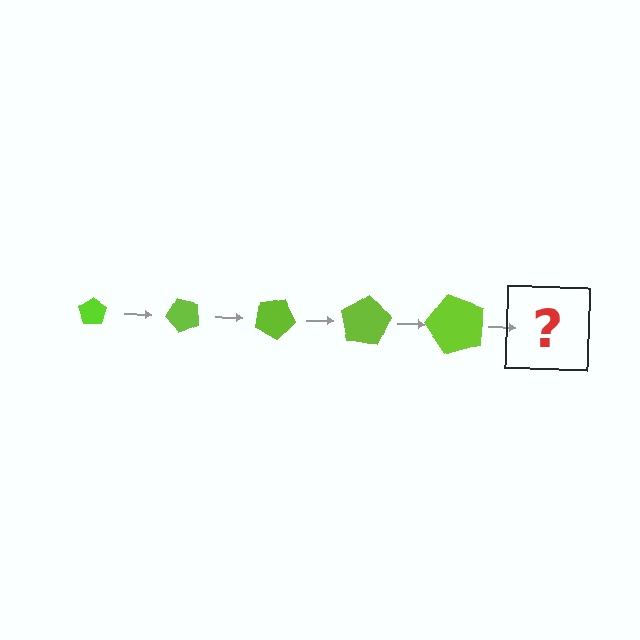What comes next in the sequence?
The next element should be a pentagon, larger than the previous one and rotated 250 degrees from the start.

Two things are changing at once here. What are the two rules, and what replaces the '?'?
The two rules are that the pentagon grows larger each step and it rotates 50 degrees each step. The '?' should be a pentagon, larger than the previous one and rotated 250 degrees from the start.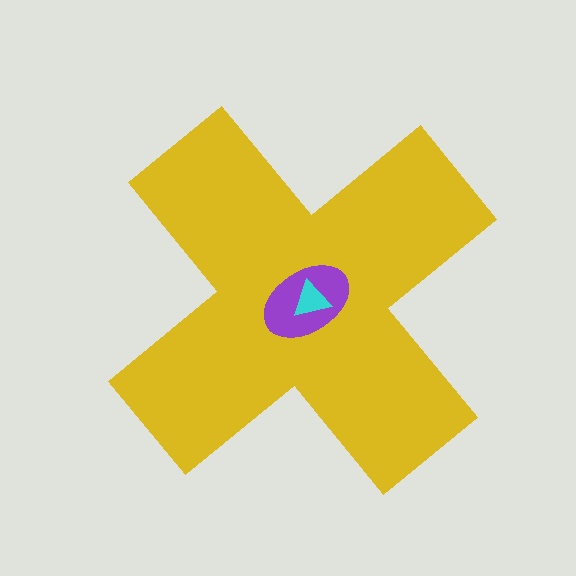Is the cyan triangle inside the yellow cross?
Yes.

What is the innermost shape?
The cyan triangle.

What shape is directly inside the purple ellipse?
The cyan triangle.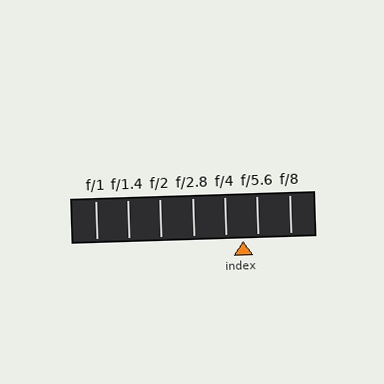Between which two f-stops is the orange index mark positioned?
The index mark is between f/4 and f/5.6.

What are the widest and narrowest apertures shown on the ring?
The widest aperture shown is f/1 and the narrowest is f/8.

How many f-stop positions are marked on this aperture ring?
There are 7 f-stop positions marked.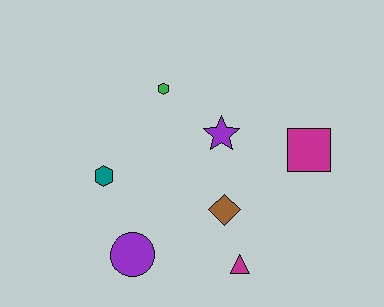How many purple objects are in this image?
There are 2 purple objects.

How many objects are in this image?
There are 7 objects.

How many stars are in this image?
There is 1 star.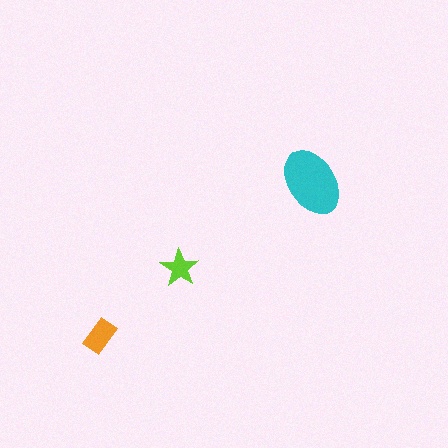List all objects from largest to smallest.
The cyan ellipse, the orange rectangle, the lime star.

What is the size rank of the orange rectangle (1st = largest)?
2nd.